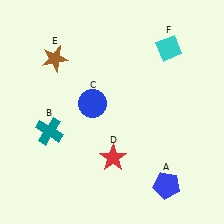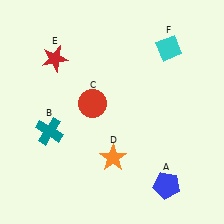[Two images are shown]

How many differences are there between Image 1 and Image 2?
There are 3 differences between the two images.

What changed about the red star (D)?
In Image 1, D is red. In Image 2, it changed to orange.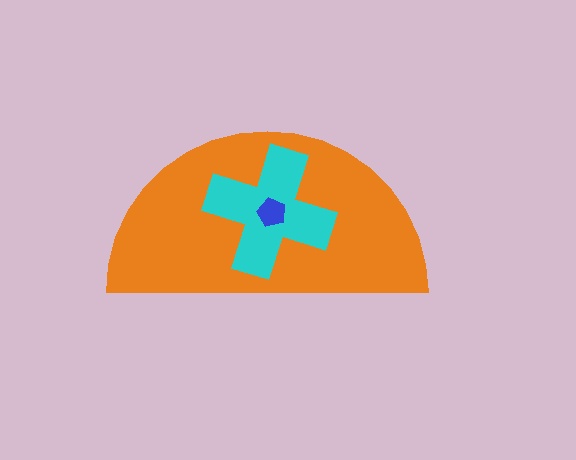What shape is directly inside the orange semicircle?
The cyan cross.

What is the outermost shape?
The orange semicircle.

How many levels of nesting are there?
3.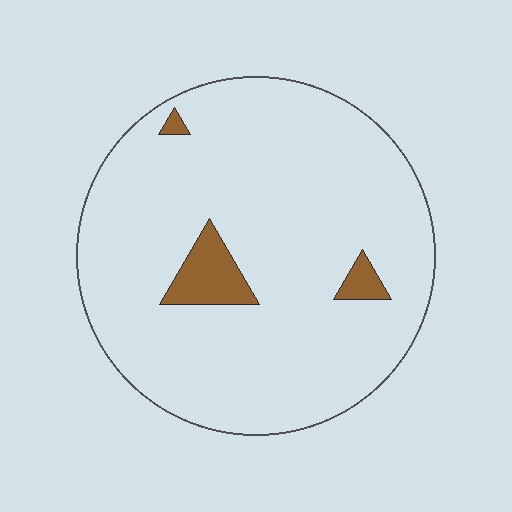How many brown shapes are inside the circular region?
3.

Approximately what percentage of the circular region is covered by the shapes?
Approximately 5%.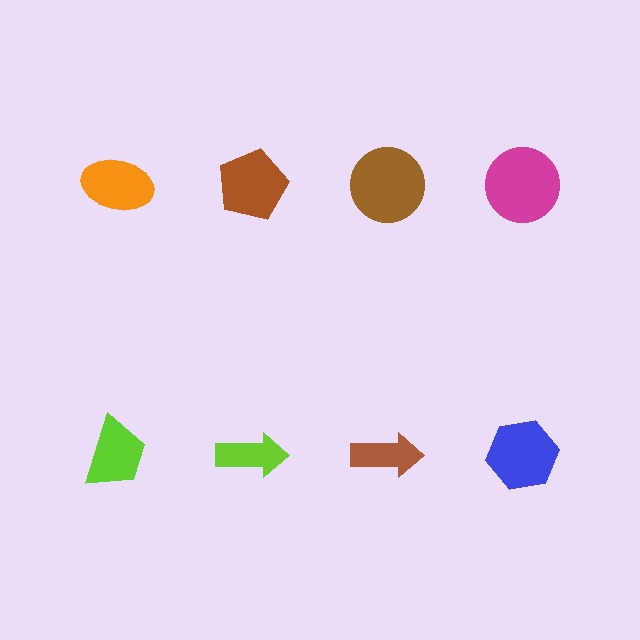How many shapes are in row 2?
4 shapes.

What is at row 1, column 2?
A brown pentagon.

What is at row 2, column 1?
A lime trapezoid.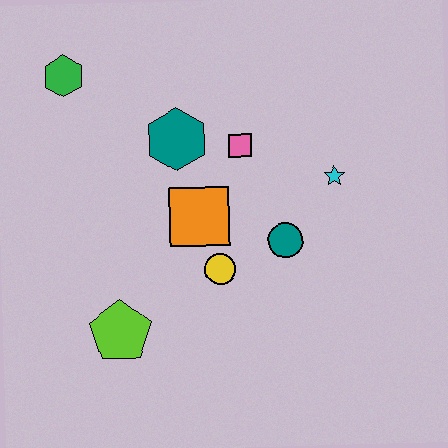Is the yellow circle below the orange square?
Yes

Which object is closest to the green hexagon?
The teal hexagon is closest to the green hexagon.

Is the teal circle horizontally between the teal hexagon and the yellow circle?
No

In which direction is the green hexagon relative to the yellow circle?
The green hexagon is above the yellow circle.